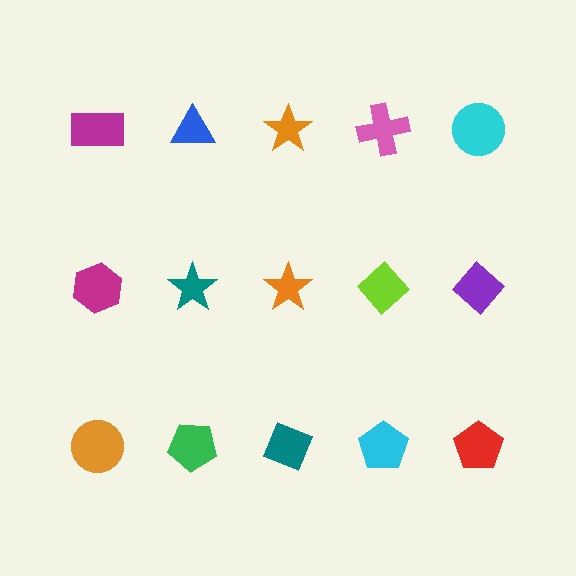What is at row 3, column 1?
An orange circle.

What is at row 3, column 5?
A red pentagon.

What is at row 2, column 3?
An orange star.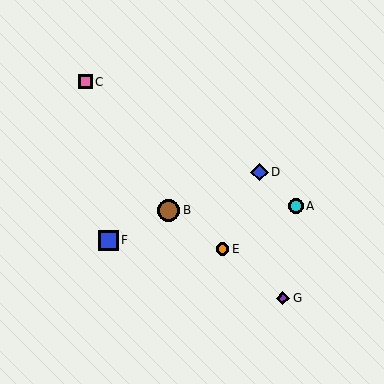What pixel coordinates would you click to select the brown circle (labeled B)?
Click at (168, 210) to select the brown circle B.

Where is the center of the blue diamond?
The center of the blue diamond is at (259, 172).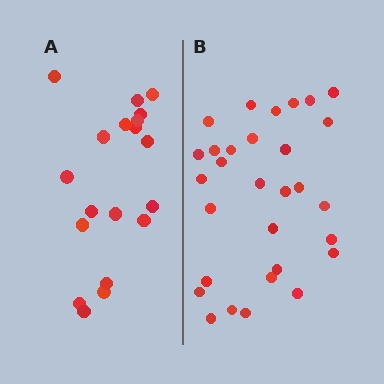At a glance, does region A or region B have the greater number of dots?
Region B (the right region) has more dots.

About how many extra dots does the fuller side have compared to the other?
Region B has roughly 12 or so more dots than region A.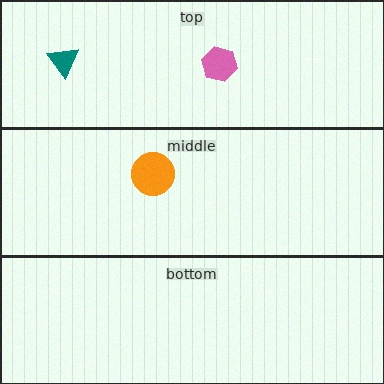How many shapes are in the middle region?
1.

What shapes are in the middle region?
The orange circle.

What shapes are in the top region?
The teal triangle, the pink hexagon.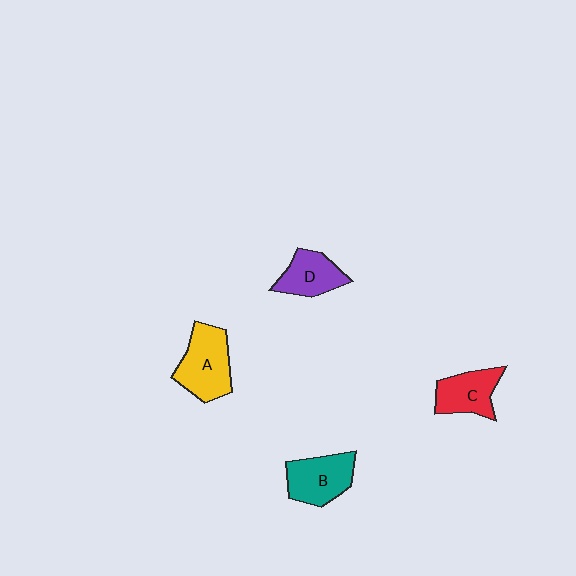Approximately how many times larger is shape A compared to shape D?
Approximately 1.4 times.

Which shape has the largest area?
Shape A (yellow).